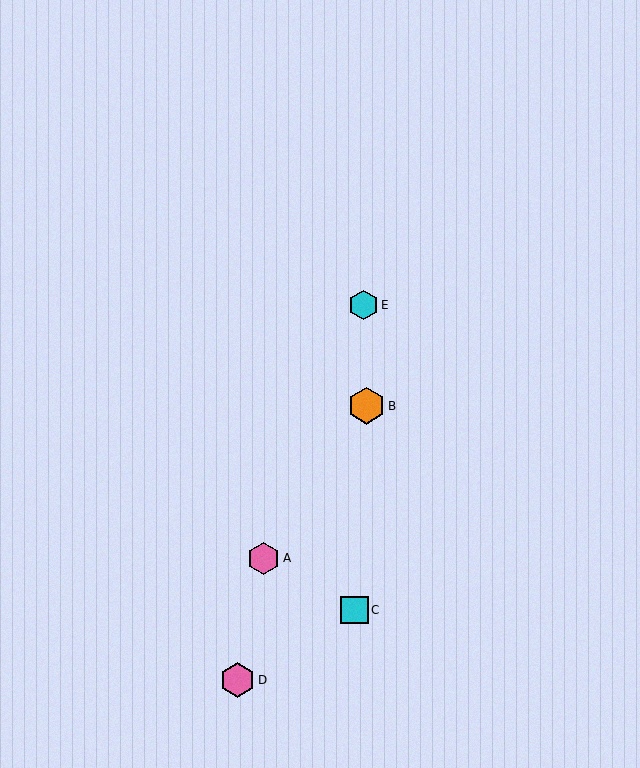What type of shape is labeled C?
Shape C is a cyan square.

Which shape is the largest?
The orange hexagon (labeled B) is the largest.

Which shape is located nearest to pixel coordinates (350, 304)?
The cyan hexagon (labeled E) at (363, 305) is nearest to that location.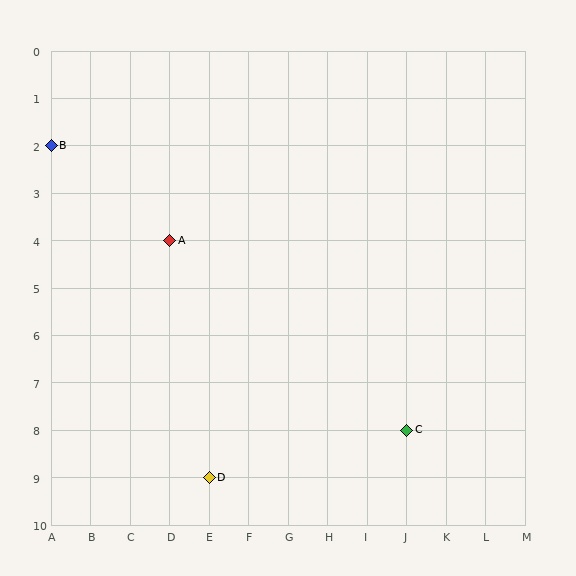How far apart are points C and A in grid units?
Points C and A are 6 columns and 4 rows apart (about 7.2 grid units diagonally).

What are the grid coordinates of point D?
Point D is at grid coordinates (E, 9).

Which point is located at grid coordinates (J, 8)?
Point C is at (J, 8).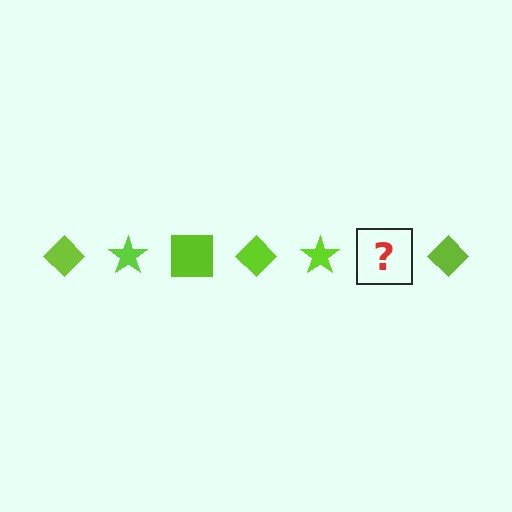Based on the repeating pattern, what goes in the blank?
The blank should be a lime square.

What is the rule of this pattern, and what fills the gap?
The rule is that the pattern cycles through diamond, star, square shapes in lime. The gap should be filled with a lime square.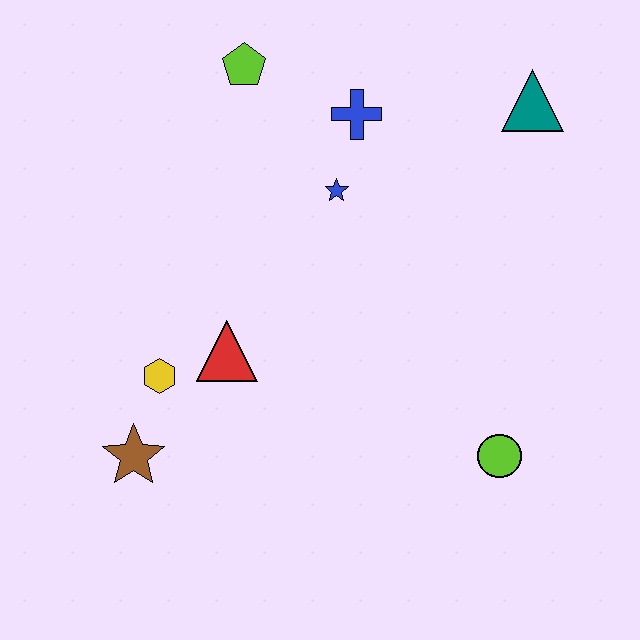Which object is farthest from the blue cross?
The brown star is farthest from the blue cross.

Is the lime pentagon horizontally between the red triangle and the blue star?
Yes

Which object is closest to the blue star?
The blue cross is closest to the blue star.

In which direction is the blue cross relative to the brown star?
The blue cross is above the brown star.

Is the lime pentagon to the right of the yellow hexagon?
Yes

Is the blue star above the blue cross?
No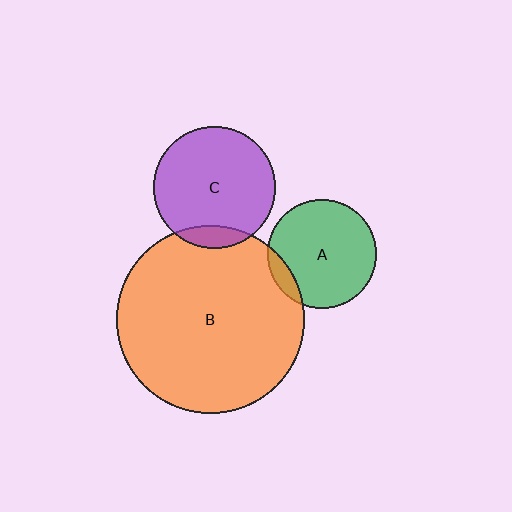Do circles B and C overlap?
Yes.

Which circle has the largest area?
Circle B (orange).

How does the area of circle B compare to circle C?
Approximately 2.4 times.